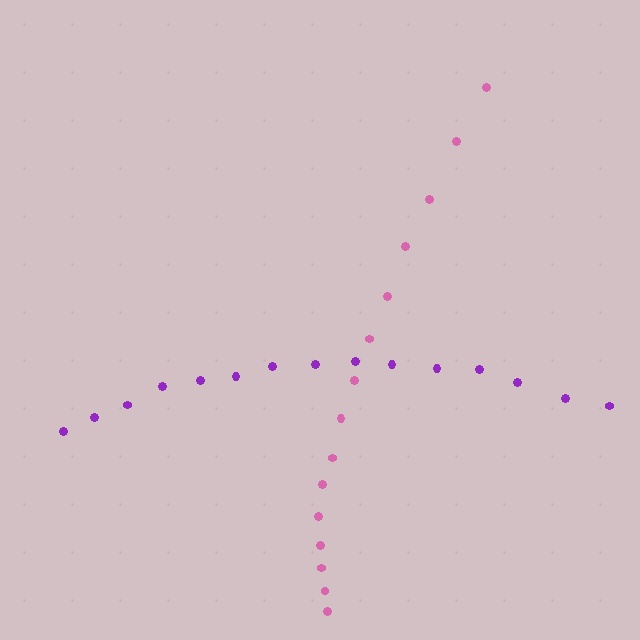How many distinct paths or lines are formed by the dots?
There are 2 distinct paths.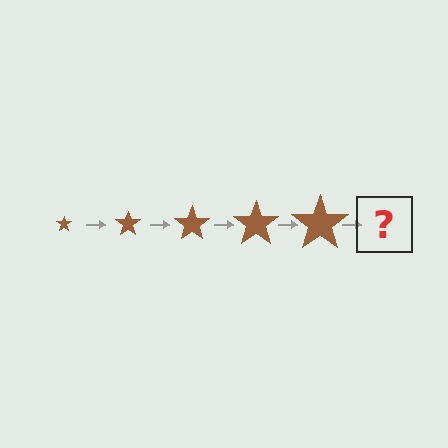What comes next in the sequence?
The next element should be a brown star, larger than the previous one.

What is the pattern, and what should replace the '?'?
The pattern is that the star gets progressively larger each step. The '?' should be a brown star, larger than the previous one.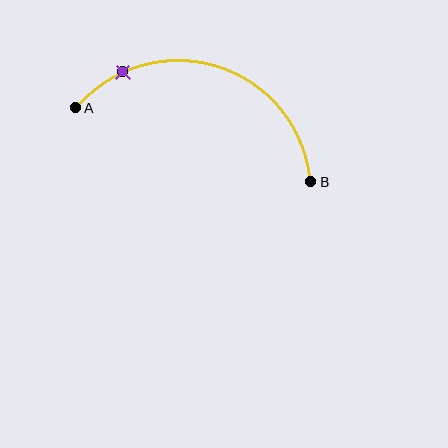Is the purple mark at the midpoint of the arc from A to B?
No. The purple mark lies on the arc but is closer to endpoint A. The arc midpoint would be at the point on the curve equidistant along the arc from both A and B.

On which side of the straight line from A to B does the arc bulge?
The arc bulges above the straight line connecting A and B.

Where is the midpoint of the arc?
The arc midpoint is the point on the curve farthest from the straight line joining A and B. It sits above that line.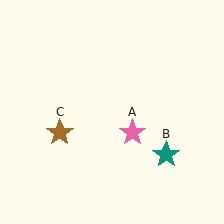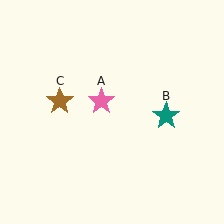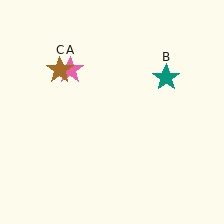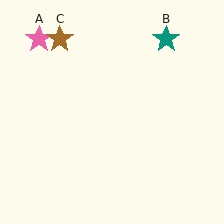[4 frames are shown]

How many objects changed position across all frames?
3 objects changed position: pink star (object A), teal star (object B), brown star (object C).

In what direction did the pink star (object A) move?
The pink star (object A) moved up and to the left.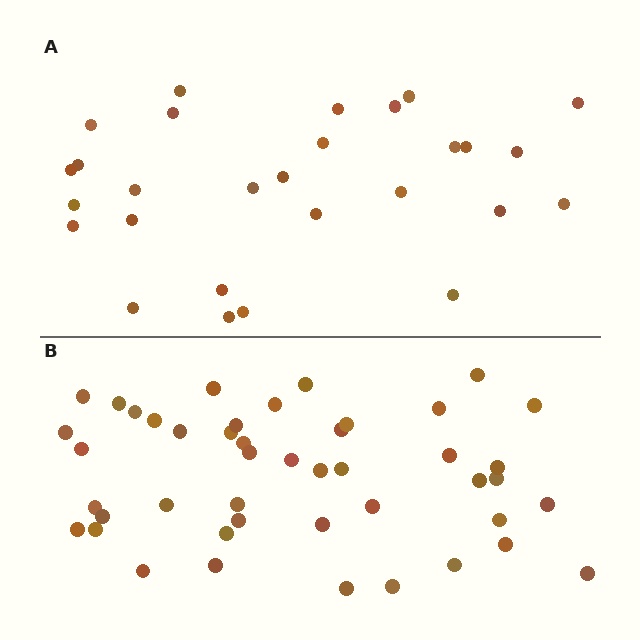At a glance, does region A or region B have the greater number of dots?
Region B (the bottom region) has more dots.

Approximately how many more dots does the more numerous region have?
Region B has approximately 15 more dots than region A.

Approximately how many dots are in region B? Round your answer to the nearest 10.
About 40 dots. (The exact count is 45, which rounds to 40.)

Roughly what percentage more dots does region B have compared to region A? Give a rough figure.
About 60% more.